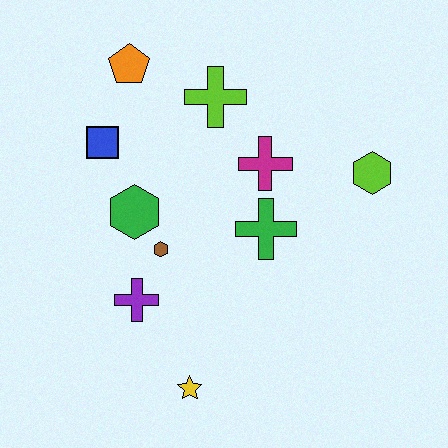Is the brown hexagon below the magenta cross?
Yes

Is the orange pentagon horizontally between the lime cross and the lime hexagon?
No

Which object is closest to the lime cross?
The magenta cross is closest to the lime cross.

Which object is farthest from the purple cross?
The lime hexagon is farthest from the purple cross.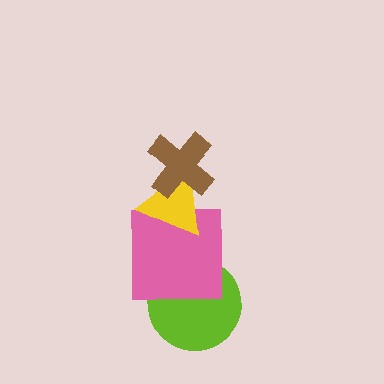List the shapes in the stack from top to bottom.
From top to bottom: the brown cross, the yellow triangle, the pink square, the lime circle.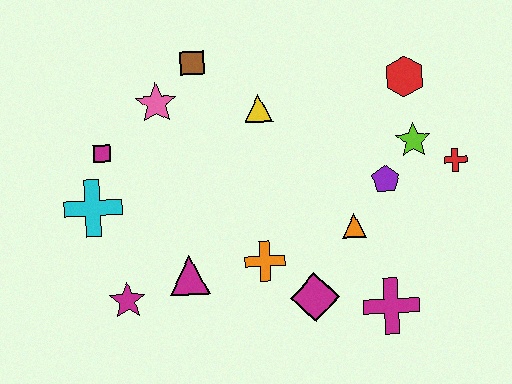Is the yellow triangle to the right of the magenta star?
Yes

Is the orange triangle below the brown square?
Yes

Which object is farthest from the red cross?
The cyan cross is farthest from the red cross.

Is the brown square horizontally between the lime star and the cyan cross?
Yes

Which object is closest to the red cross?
The lime star is closest to the red cross.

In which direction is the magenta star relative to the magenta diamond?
The magenta star is to the left of the magenta diamond.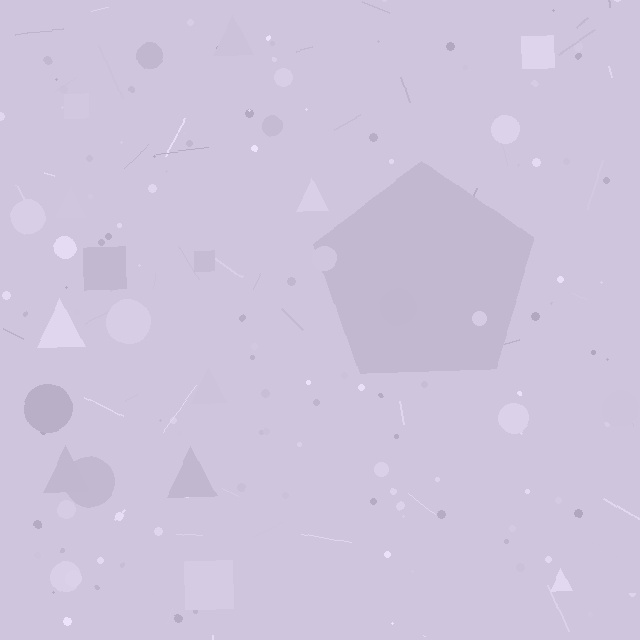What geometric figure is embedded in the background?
A pentagon is embedded in the background.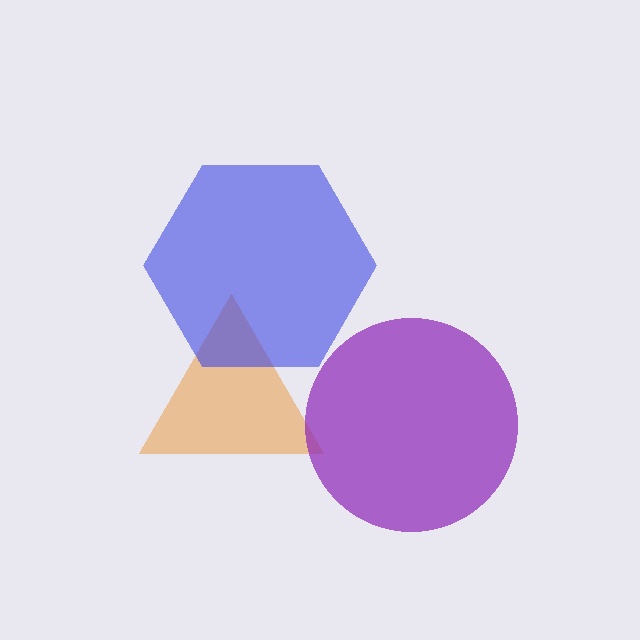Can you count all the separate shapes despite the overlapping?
Yes, there are 3 separate shapes.